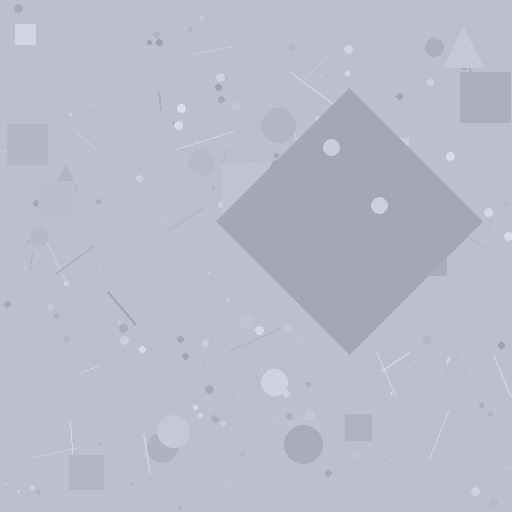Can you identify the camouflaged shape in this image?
The camouflaged shape is a diamond.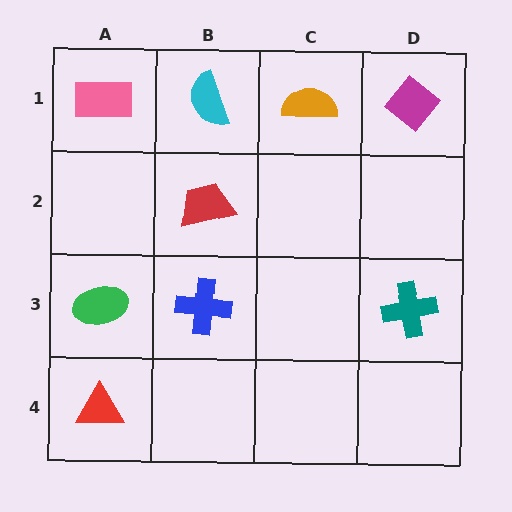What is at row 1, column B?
A cyan semicircle.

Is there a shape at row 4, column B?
No, that cell is empty.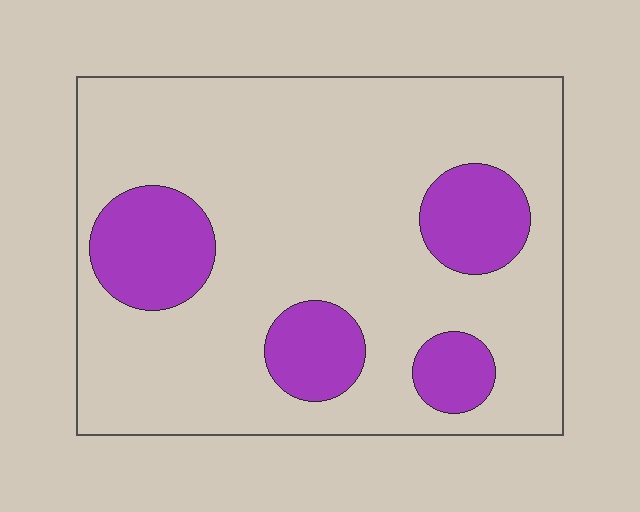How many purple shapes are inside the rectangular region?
4.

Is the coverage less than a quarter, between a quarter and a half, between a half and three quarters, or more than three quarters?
Less than a quarter.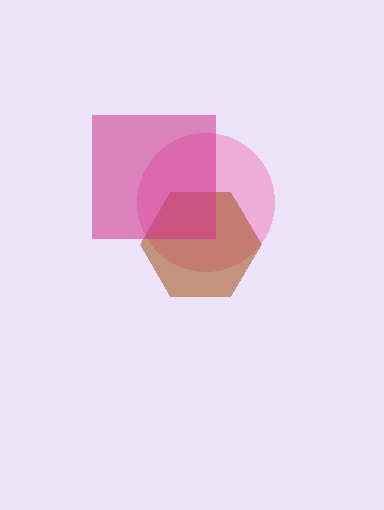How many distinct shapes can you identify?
There are 3 distinct shapes: a pink circle, a brown hexagon, a magenta square.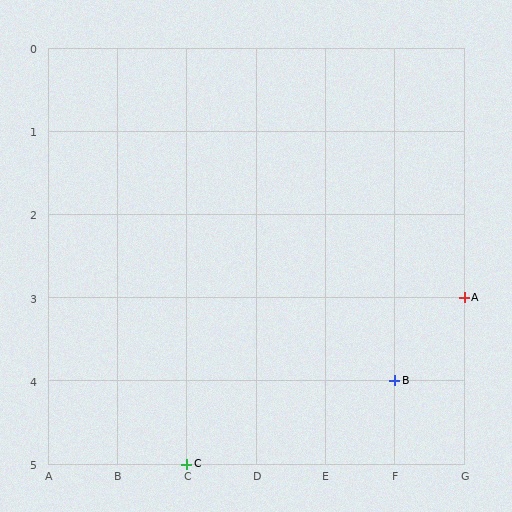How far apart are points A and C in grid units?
Points A and C are 4 columns and 2 rows apart (about 4.5 grid units diagonally).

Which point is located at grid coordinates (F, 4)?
Point B is at (F, 4).